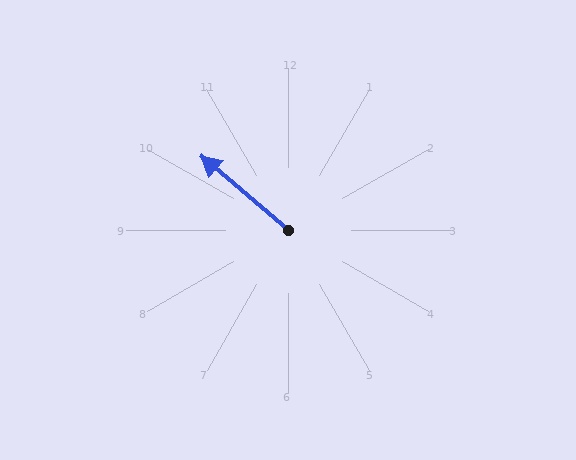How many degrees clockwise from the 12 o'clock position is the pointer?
Approximately 310 degrees.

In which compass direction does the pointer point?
Northwest.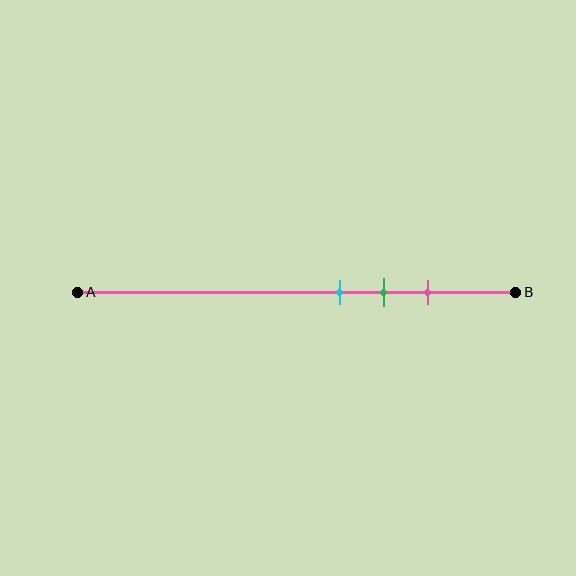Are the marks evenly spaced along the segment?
Yes, the marks are approximately evenly spaced.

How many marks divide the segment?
There are 3 marks dividing the segment.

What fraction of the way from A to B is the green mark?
The green mark is approximately 70% (0.7) of the way from A to B.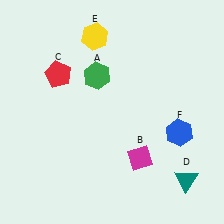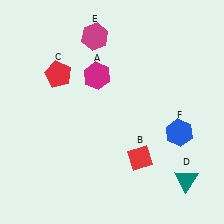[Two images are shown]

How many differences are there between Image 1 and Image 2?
There are 3 differences between the two images.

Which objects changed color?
A changed from green to magenta. B changed from magenta to red. E changed from yellow to magenta.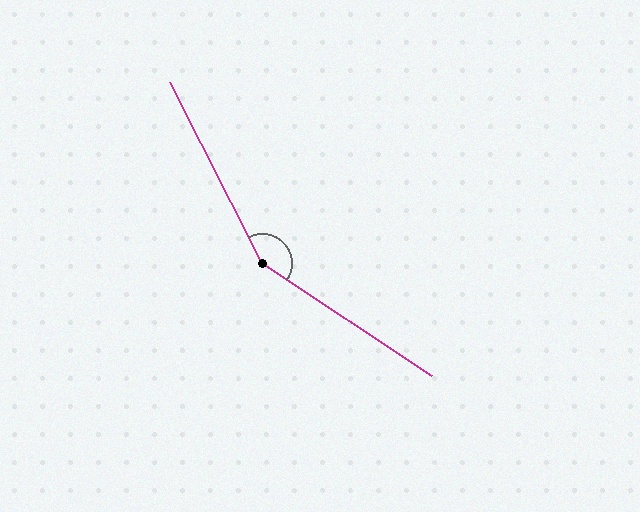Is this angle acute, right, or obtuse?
It is obtuse.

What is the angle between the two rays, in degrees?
Approximately 150 degrees.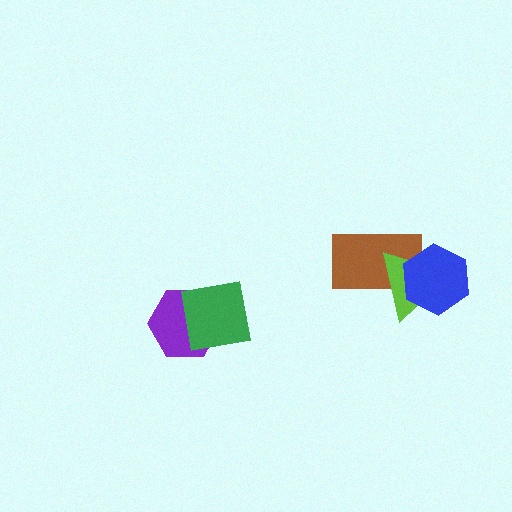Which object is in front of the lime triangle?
The blue hexagon is in front of the lime triangle.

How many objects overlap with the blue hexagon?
2 objects overlap with the blue hexagon.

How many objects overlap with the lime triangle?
2 objects overlap with the lime triangle.